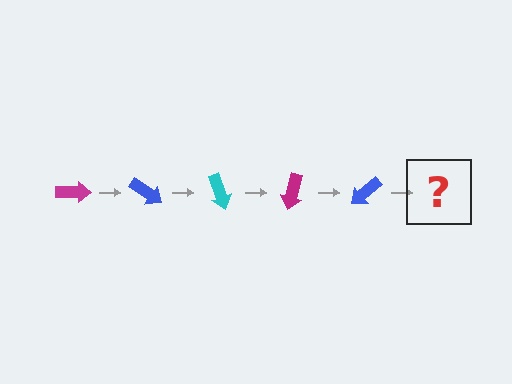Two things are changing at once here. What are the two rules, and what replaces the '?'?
The two rules are that it rotates 35 degrees each step and the color cycles through magenta, blue, and cyan. The '?' should be a cyan arrow, rotated 175 degrees from the start.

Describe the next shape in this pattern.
It should be a cyan arrow, rotated 175 degrees from the start.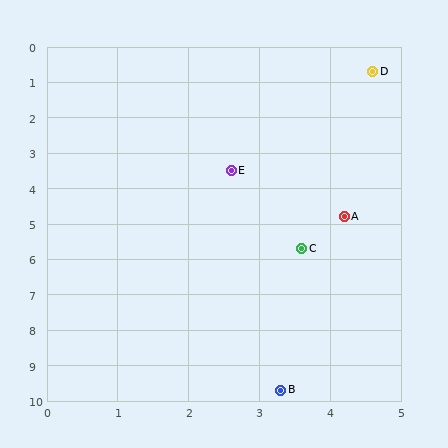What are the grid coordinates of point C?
Point C is at approximately (3.6, 5.7).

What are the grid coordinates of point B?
Point B is at approximately (3.3, 9.7).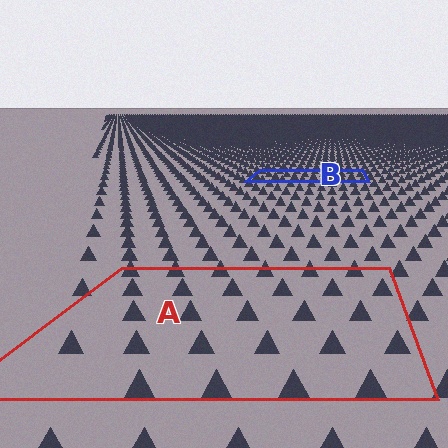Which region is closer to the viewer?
Region A is closer. The texture elements there are larger and more spread out.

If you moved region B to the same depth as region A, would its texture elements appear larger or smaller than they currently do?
They would appear larger. At a closer depth, the same texture elements are projected at a bigger on-screen size.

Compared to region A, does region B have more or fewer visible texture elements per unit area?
Region B has more texture elements per unit area — they are packed more densely because it is farther away.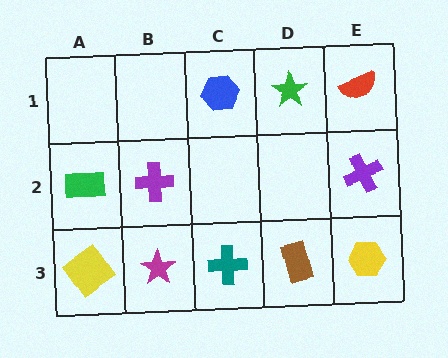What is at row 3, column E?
A yellow hexagon.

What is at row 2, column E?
A purple cross.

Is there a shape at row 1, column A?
No, that cell is empty.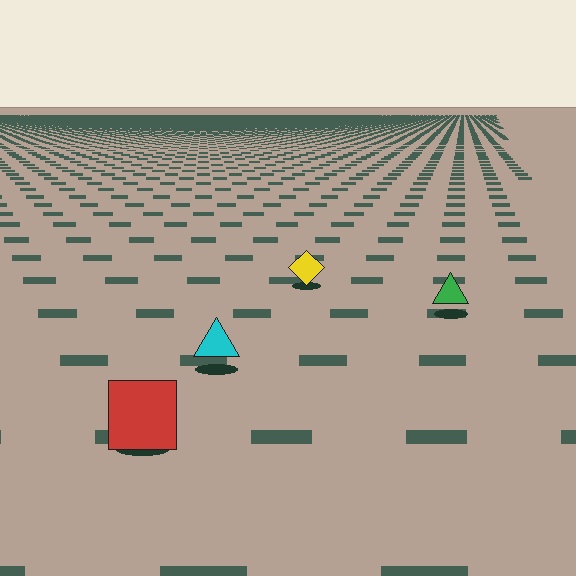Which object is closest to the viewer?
The red square is closest. The texture marks near it are larger and more spread out.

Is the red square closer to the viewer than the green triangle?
Yes. The red square is closer — you can tell from the texture gradient: the ground texture is coarser near it.